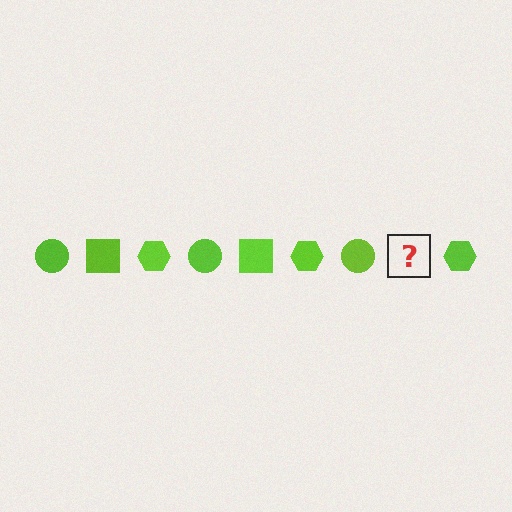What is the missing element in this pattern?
The missing element is a lime square.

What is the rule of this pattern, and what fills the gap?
The rule is that the pattern cycles through circle, square, hexagon shapes in lime. The gap should be filled with a lime square.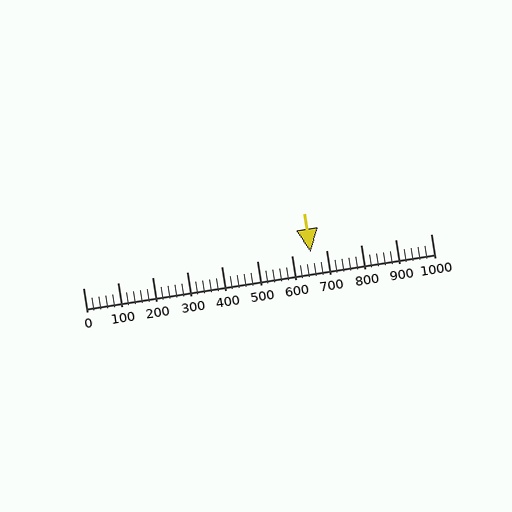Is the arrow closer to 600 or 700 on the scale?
The arrow is closer to 700.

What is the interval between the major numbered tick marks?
The major tick marks are spaced 100 units apart.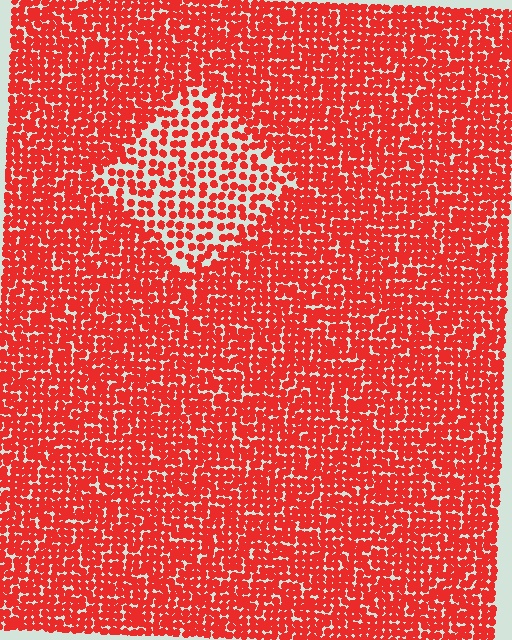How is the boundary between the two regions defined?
The boundary is defined by a change in element density (approximately 1.9x ratio). All elements are the same color, size, and shape.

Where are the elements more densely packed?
The elements are more densely packed outside the diamond boundary.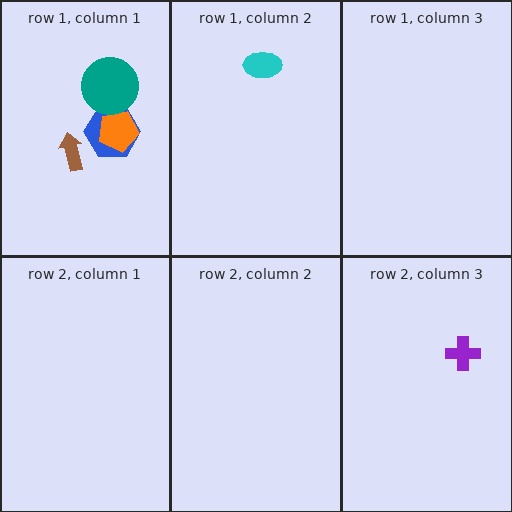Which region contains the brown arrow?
The row 1, column 1 region.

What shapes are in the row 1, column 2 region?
The cyan ellipse.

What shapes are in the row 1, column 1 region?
The blue hexagon, the brown arrow, the orange pentagon, the teal circle.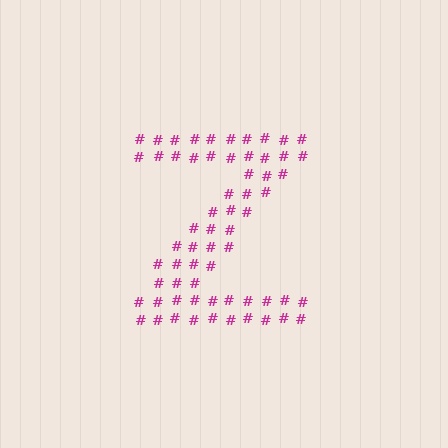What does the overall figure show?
The overall figure shows the letter Z.